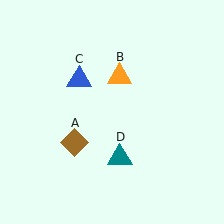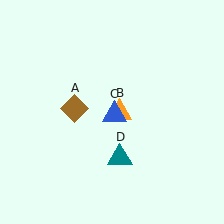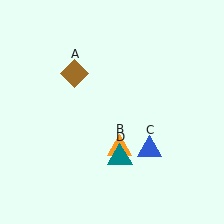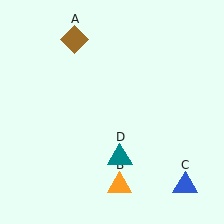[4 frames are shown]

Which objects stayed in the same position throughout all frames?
Teal triangle (object D) remained stationary.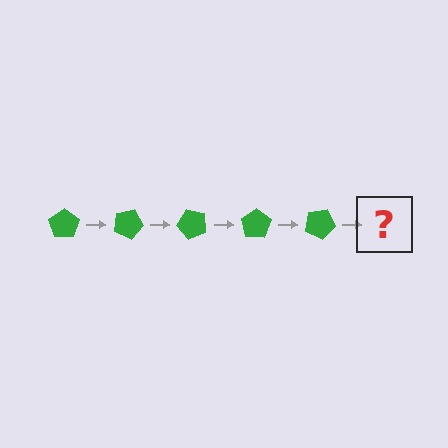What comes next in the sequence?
The next element should be a green pentagon rotated 125 degrees.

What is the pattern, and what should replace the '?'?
The pattern is that the pentagon rotates 25 degrees each step. The '?' should be a green pentagon rotated 125 degrees.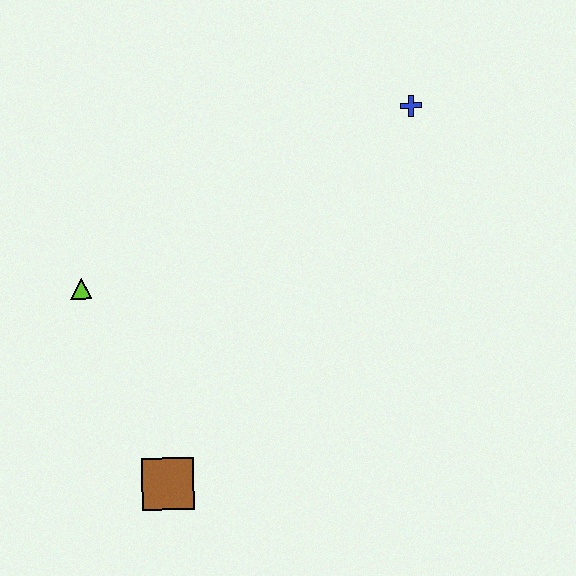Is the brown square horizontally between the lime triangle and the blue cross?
Yes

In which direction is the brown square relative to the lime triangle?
The brown square is below the lime triangle.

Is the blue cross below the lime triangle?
No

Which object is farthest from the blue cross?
The brown square is farthest from the blue cross.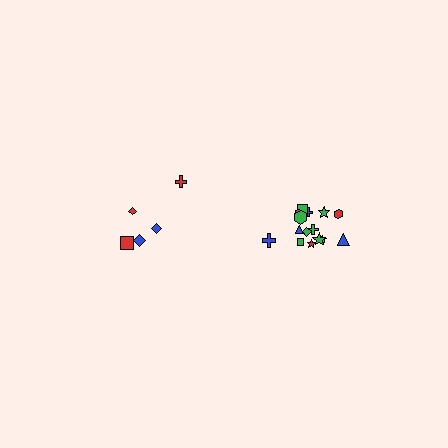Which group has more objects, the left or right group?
The right group.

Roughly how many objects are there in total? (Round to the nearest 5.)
Roughly 20 objects in total.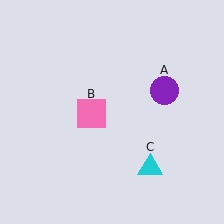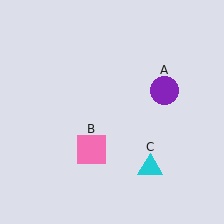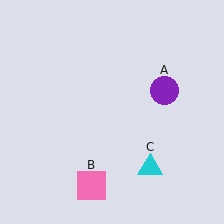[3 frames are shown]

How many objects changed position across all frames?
1 object changed position: pink square (object B).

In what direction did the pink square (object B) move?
The pink square (object B) moved down.